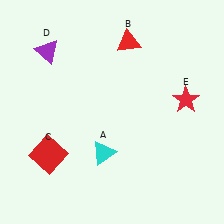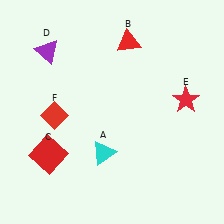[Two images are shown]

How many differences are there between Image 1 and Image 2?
There is 1 difference between the two images.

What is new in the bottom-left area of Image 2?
A red diamond (F) was added in the bottom-left area of Image 2.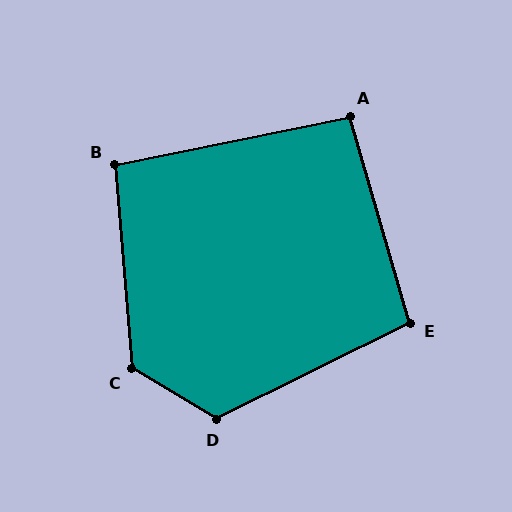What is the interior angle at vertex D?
Approximately 123 degrees (obtuse).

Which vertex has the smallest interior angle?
A, at approximately 95 degrees.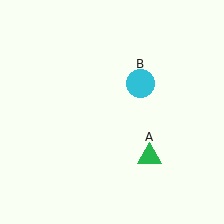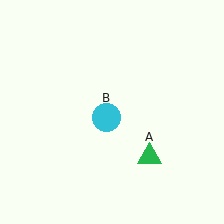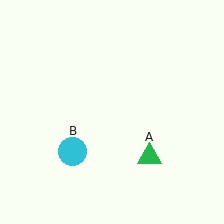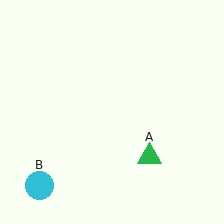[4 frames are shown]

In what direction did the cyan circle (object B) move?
The cyan circle (object B) moved down and to the left.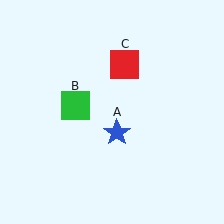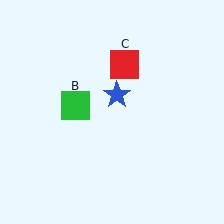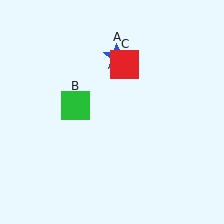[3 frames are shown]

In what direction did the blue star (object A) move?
The blue star (object A) moved up.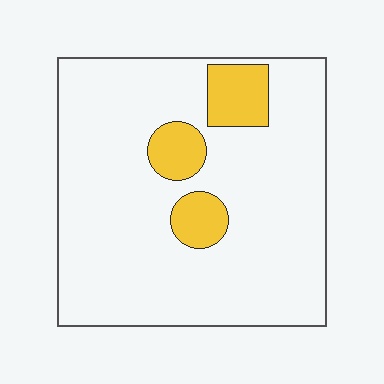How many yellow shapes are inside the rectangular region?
3.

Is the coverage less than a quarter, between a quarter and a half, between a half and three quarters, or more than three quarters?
Less than a quarter.